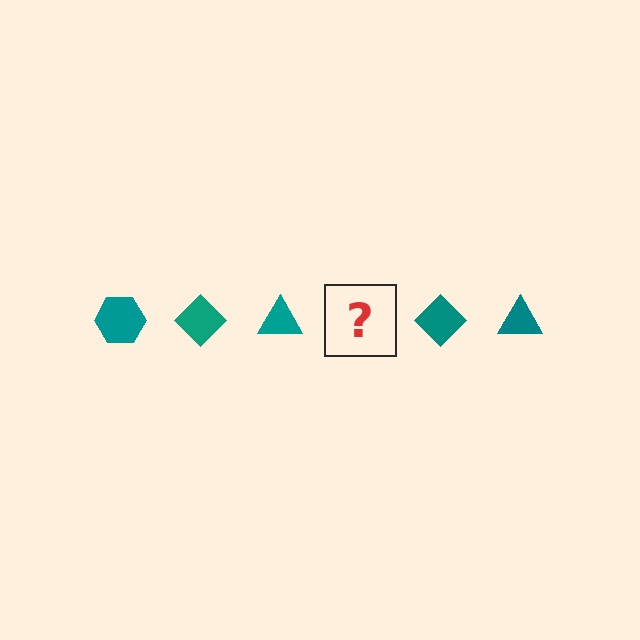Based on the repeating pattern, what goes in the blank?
The blank should be a teal hexagon.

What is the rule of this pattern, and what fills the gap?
The rule is that the pattern cycles through hexagon, diamond, triangle shapes in teal. The gap should be filled with a teal hexagon.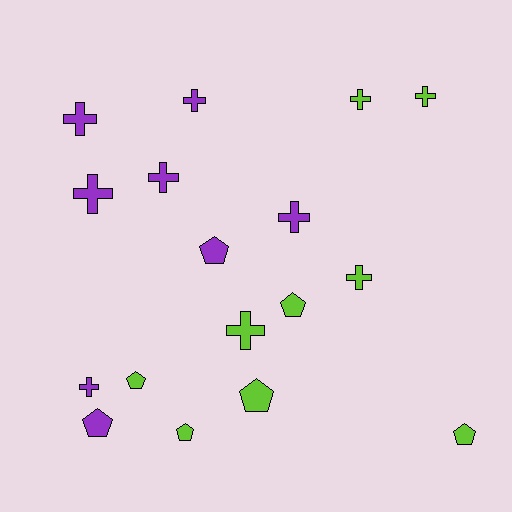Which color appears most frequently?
Lime, with 9 objects.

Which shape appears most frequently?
Cross, with 10 objects.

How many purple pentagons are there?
There are 2 purple pentagons.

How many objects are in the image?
There are 17 objects.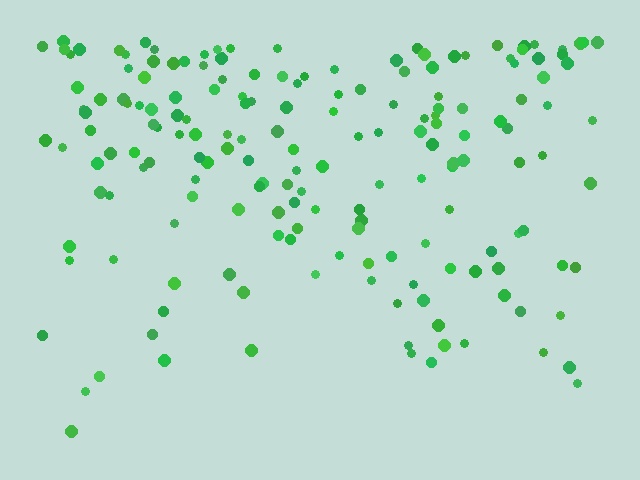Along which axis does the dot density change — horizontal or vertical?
Vertical.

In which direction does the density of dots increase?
From bottom to top, with the top side densest.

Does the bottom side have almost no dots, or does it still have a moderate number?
Still a moderate number, just noticeably fewer than the top.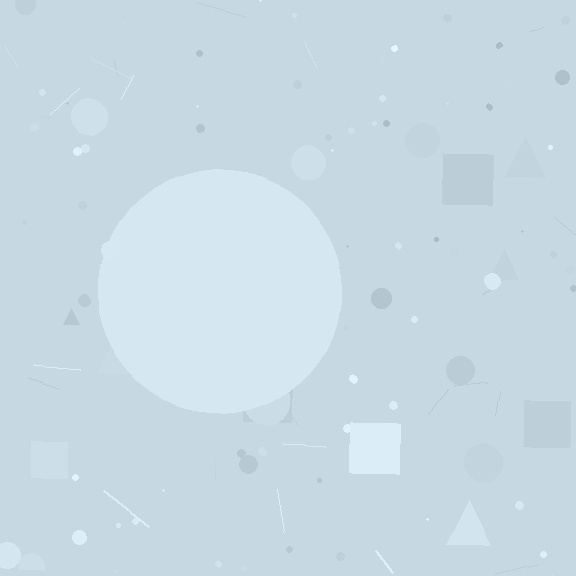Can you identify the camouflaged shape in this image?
The camouflaged shape is a circle.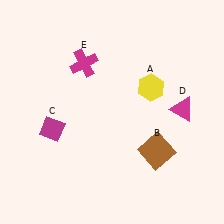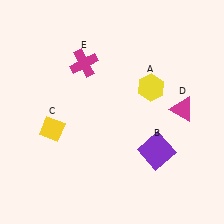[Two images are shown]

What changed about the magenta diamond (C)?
In Image 1, C is magenta. In Image 2, it changed to yellow.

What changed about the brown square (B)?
In Image 1, B is brown. In Image 2, it changed to purple.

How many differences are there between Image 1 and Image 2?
There are 2 differences between the two images.